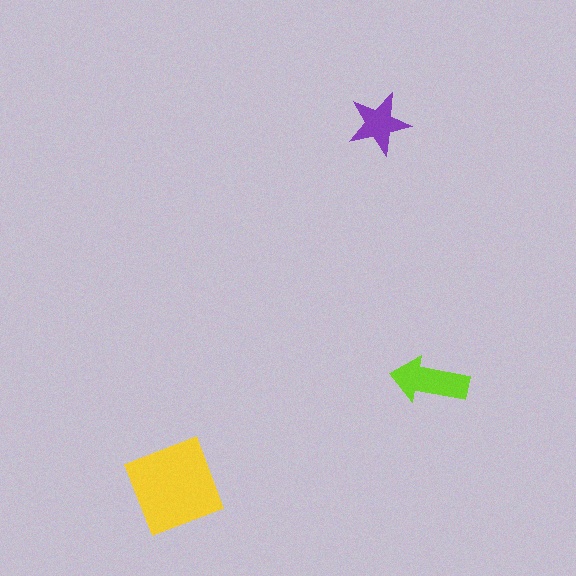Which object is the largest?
The yellow diamond.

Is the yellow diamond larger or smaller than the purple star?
Larger.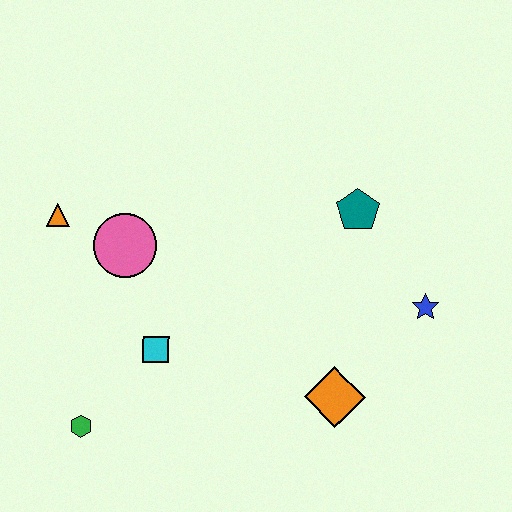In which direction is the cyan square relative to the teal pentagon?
The cyan square is to the left of the teal pentagon.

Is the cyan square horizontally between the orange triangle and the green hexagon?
No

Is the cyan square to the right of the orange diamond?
No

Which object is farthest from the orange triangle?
The blue star is farthest from the orange triangle.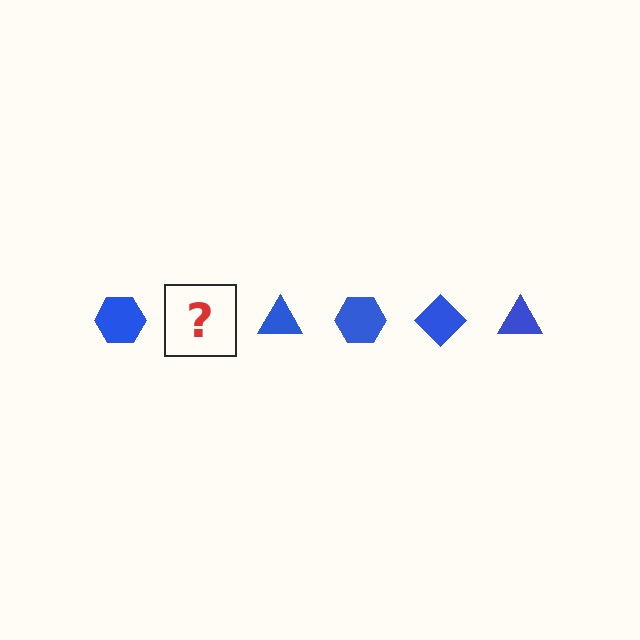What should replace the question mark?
The question mark should be replaced with a blue diamond.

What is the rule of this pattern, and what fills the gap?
The rule is that the pattern cycles through hexagon, diamond, triangle shapes in blue. The gap should be filled with a blue diamond.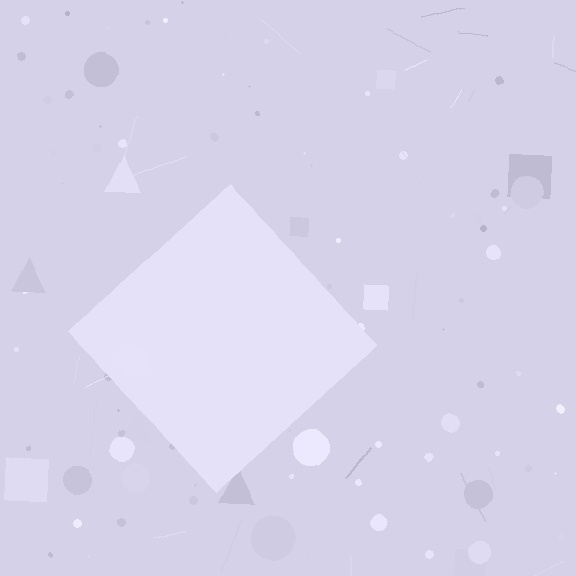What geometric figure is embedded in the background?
A diamond is embedded in the background.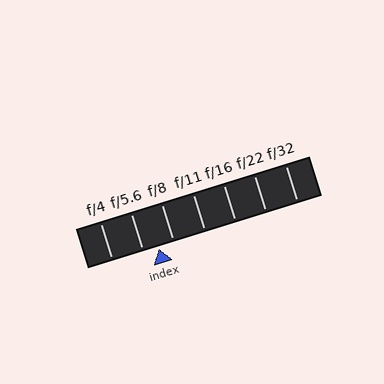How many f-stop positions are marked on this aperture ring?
There are 7 f-stop positions marked.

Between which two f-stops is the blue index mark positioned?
The index mark is between f/5.6 and f/8.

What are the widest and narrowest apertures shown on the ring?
The widest aperture shown is f/4 and the narrowest is f/32.